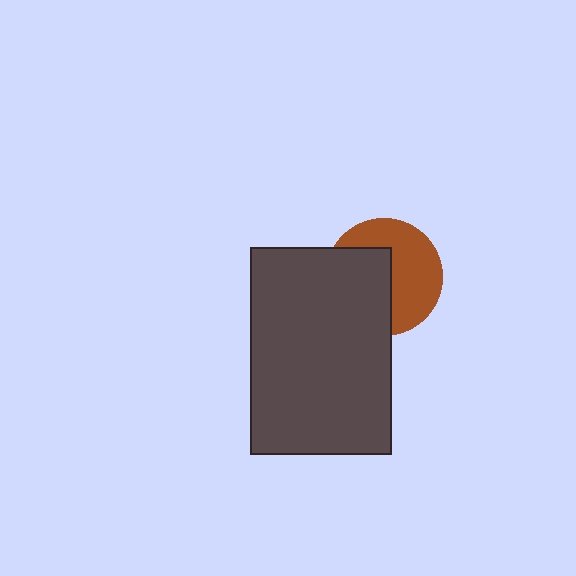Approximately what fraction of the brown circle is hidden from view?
Roughly 46% of the brown circle is hidden behind the dark gray rectangle.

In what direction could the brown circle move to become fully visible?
The brown circle could move right. That would shift it out from behind the dark gray rectangle entirely.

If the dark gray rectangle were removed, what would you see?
You would see the complete brown circle.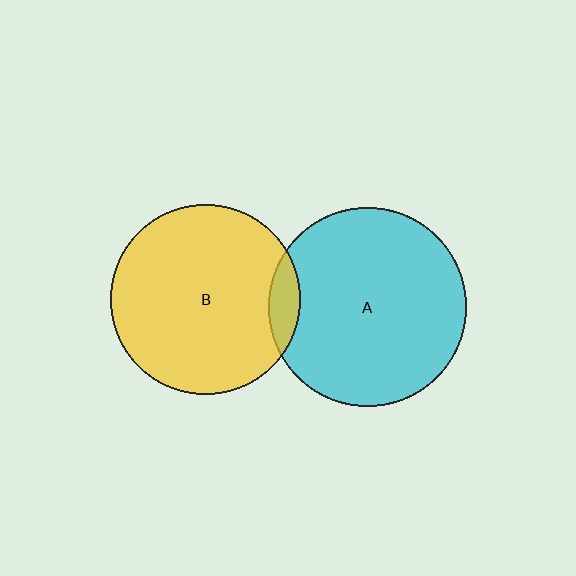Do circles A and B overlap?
Yes.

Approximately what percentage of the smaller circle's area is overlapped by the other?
Approximately 10%.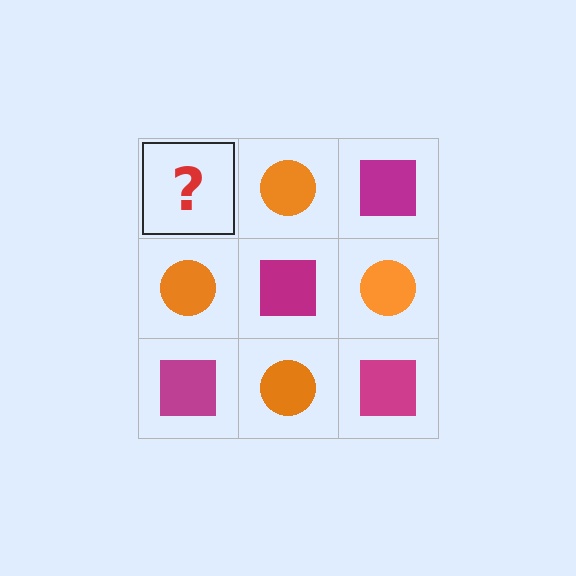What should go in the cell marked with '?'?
The missing cell should contain a magenta square.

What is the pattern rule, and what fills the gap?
The rule is that it alternates magenta square and orange circle in a checkerboard pattern. The gap should be filled with a magenta square.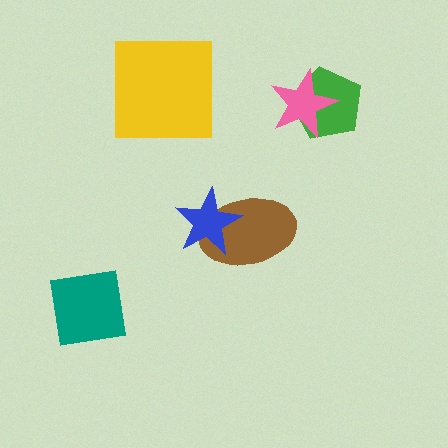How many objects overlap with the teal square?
0 objects overlap with the teal square.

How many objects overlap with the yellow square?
0 objects overlap with the yellow square.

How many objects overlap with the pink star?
1 object overlaps with the pink star.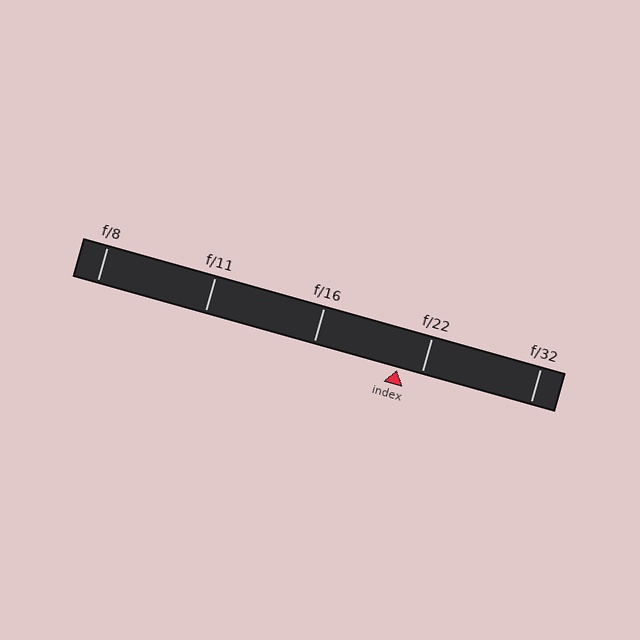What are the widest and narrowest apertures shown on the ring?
The widest aperture shown is f/8 and the narrowest is f/32.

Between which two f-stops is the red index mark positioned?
The index mark is between f/16 and f/22.